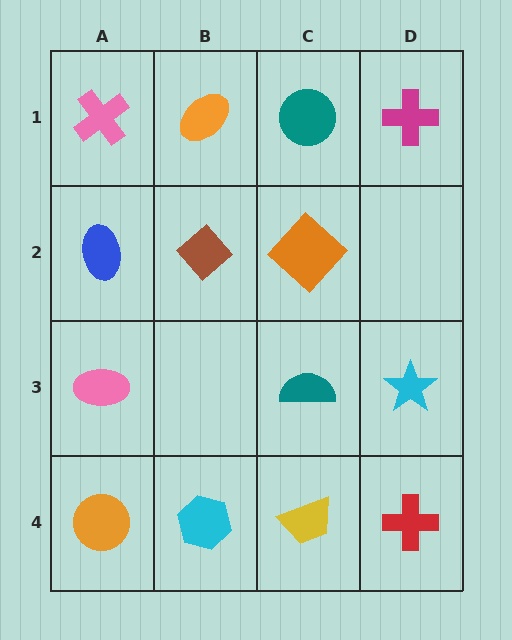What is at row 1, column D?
A magenta cross.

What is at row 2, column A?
A blue ellipse.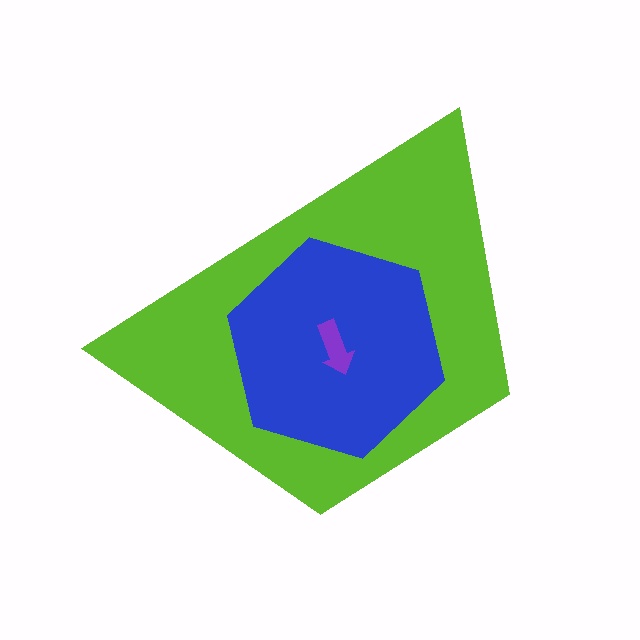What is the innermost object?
The purple arrow.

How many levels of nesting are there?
3.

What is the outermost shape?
The lime trapezoid.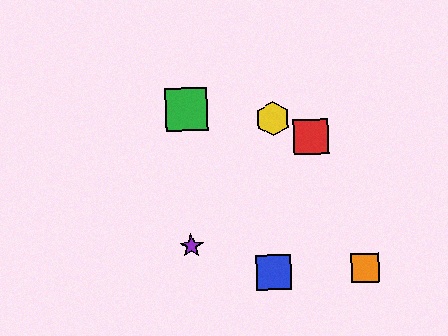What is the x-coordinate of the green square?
The green square is at x≈186.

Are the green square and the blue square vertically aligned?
No, the green square is at x≈186 and the blue square is at x≈274.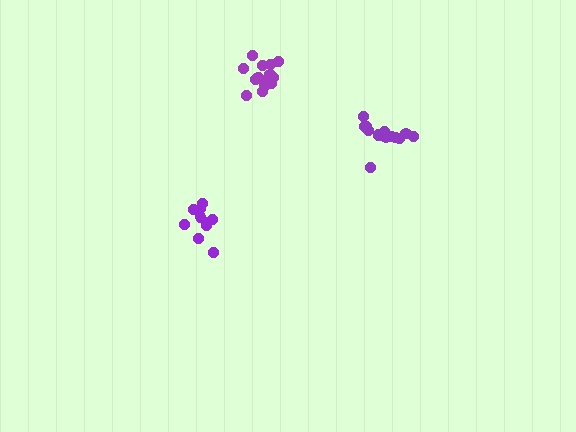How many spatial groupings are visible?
There are 3 spatial groupings.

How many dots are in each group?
Group 1: 10 dots, Group 2: 15 dots, Group 3: 14 dots (39 total).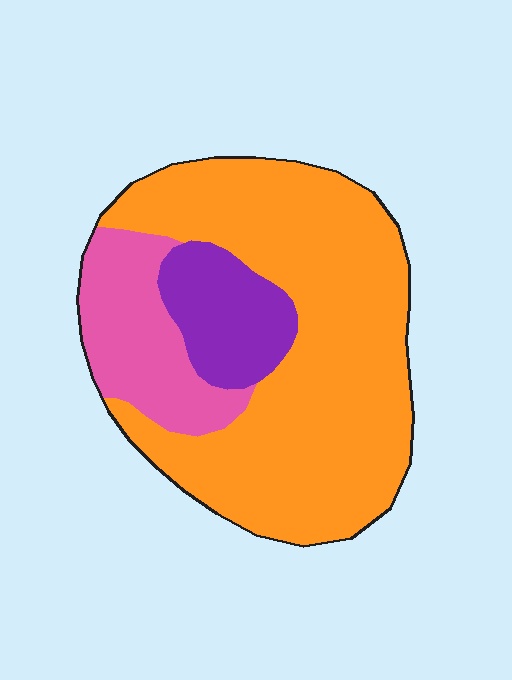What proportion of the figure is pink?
Pink takes up about one fifth (1/5) of the figure.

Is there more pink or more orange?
Orange.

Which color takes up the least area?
Purple, at roughly 15%.